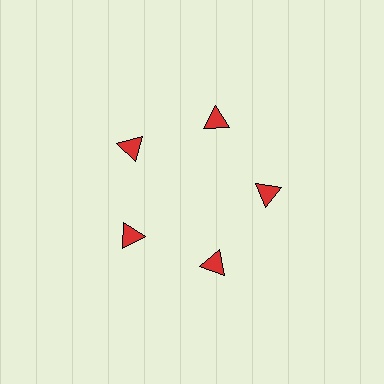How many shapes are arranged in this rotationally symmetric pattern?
There are 5 shapes, arranged in 5 groups of 1.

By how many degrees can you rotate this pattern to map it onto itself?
The pattern maps onto itself every 72 degrees of rotation.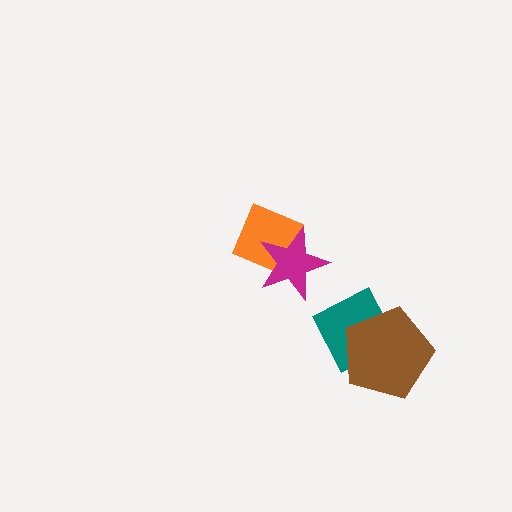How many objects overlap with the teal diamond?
1 object overlaps with the teal diamond.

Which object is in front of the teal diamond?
The brown pentagon is in front of the teal diamond.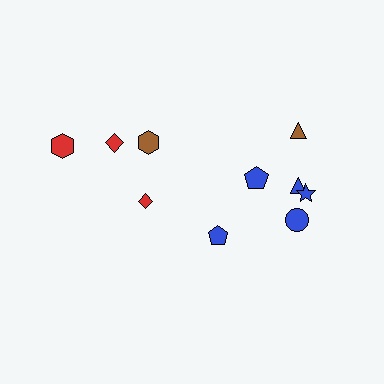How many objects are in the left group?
There are 4 objects.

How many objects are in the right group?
There are 6 objects.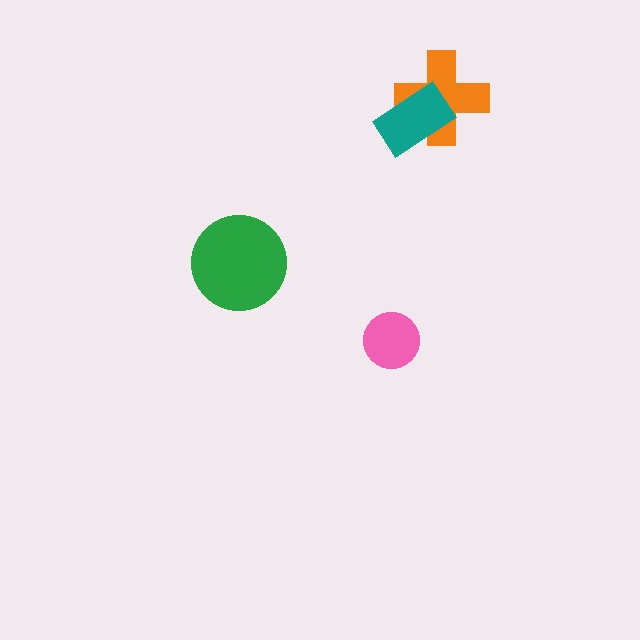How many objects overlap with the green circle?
0 objects overlap with the green circle.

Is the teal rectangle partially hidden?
No, no other shape covers it.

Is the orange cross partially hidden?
Yes, it is partially covered by another shape.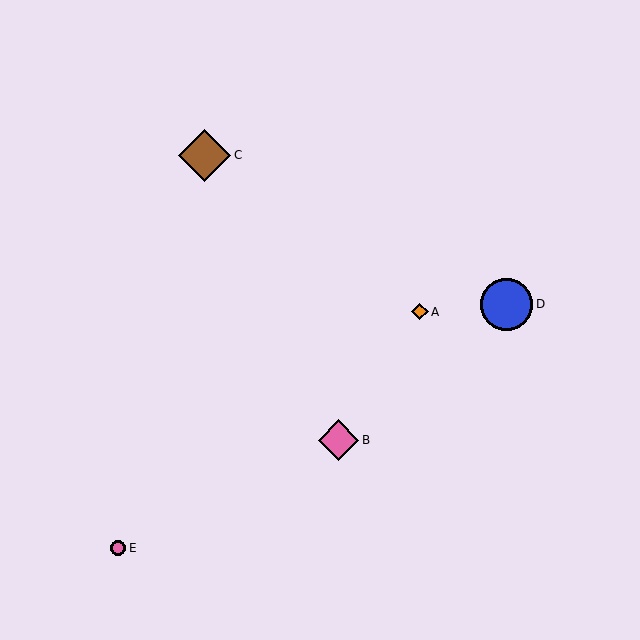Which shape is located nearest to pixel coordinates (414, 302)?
The orange diamond (labeled A) at (420, 312) is nearest to that location.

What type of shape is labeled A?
Shape A is an orange diamond.